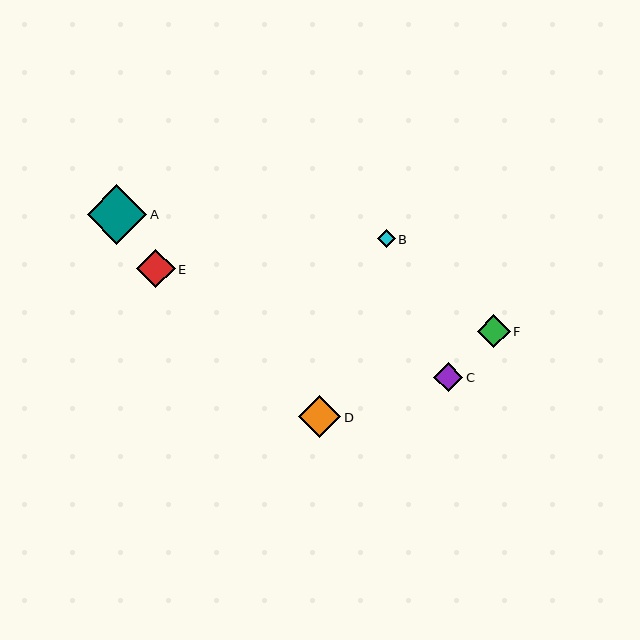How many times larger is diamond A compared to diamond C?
Diamond A is approximately 2.0 times the size of diamond C.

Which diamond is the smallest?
Diamond B is the smallest with a size of approximately 18 pixels.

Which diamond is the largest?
Diamond A is the largest with a size of approximately 60 pixels.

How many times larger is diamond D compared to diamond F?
Diamond D is approximately 1.3 times the size of diamond F.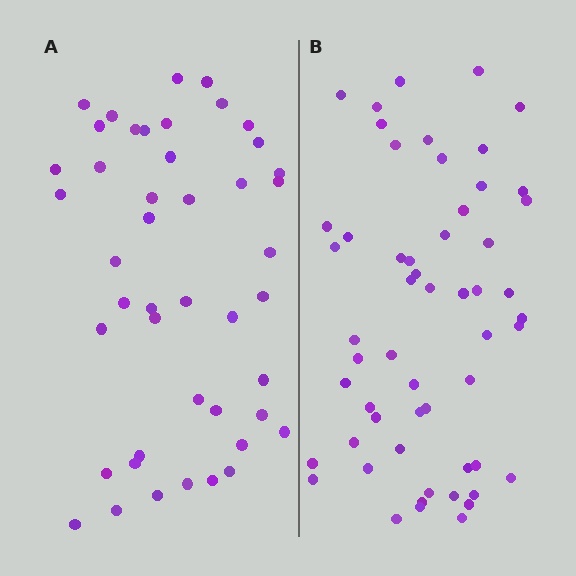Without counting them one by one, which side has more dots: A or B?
Region B (the right region) has more dots.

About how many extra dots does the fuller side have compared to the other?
Region B has roughly 12 or so more dots than region A.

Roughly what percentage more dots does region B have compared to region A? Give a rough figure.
About 25% more.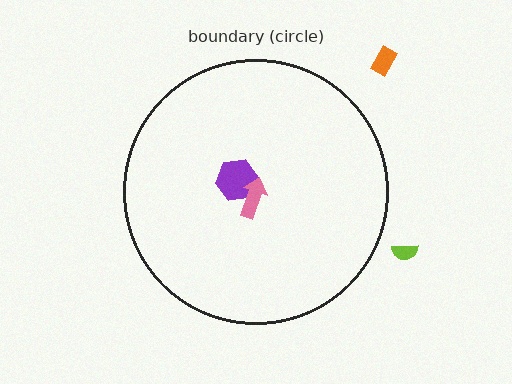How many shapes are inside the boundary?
2 inside, 2 outside.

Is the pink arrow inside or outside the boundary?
Inside.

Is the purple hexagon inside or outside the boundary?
Inside.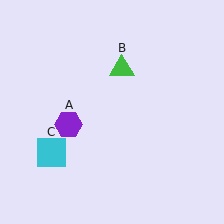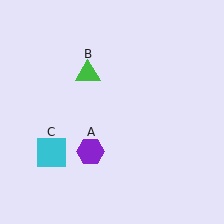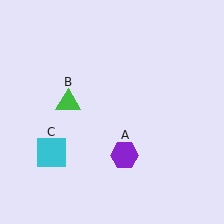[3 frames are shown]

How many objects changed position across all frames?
2 objects changed position: purple hexagon (object A), green triangle (object B).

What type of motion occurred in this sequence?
The purple hexagon (object A), green triangle (object B) rotated counterclockwise around the center of the scene.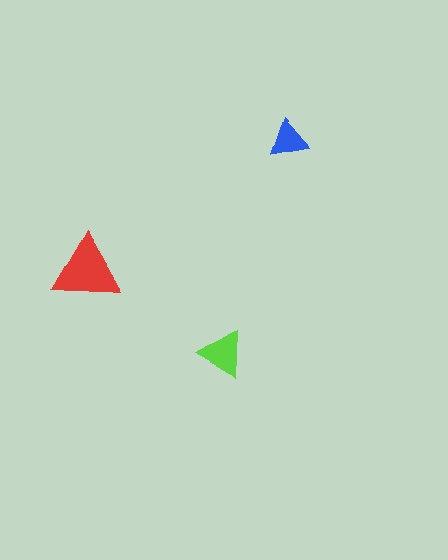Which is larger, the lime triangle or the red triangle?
The red one.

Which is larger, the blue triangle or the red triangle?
The red one.